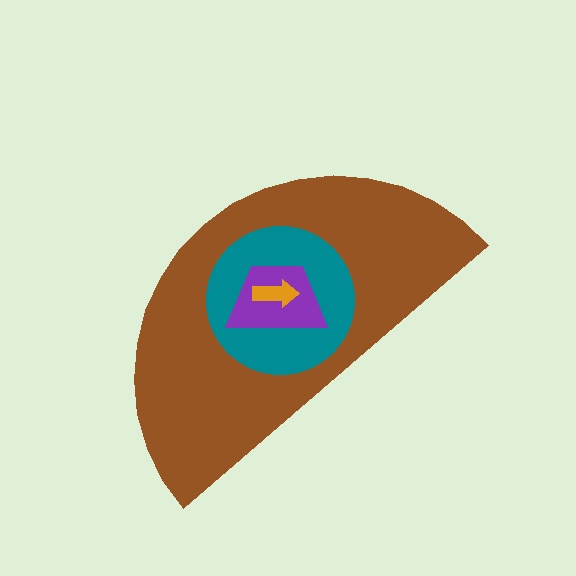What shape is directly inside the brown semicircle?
The teal circle.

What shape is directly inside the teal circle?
The purple trapezoid.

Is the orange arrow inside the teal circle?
Yes.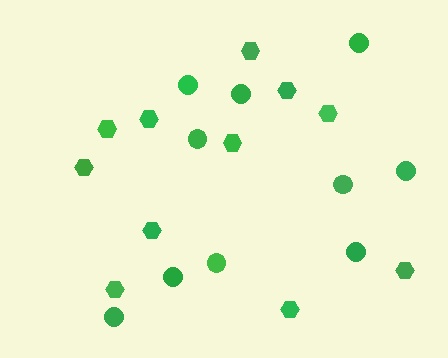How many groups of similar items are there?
There are 2 groups: one group of hexagons (11) and one group of circles (10).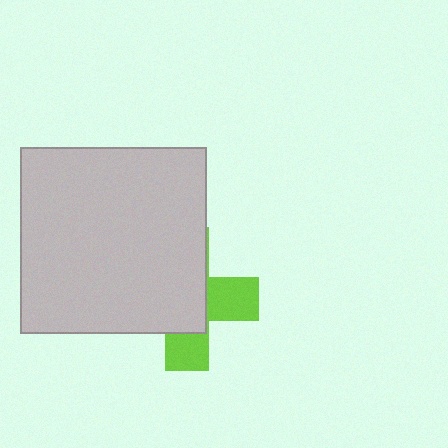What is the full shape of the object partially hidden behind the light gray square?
The partially hidden object is a lime cross.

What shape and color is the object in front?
The object in front is a light gray square.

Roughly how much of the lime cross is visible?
A small part of it is visible (roughly 38%).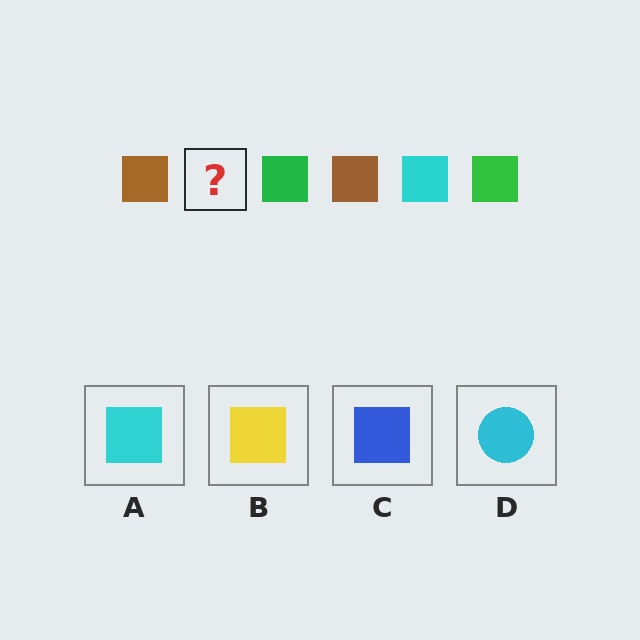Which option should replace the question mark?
Option A.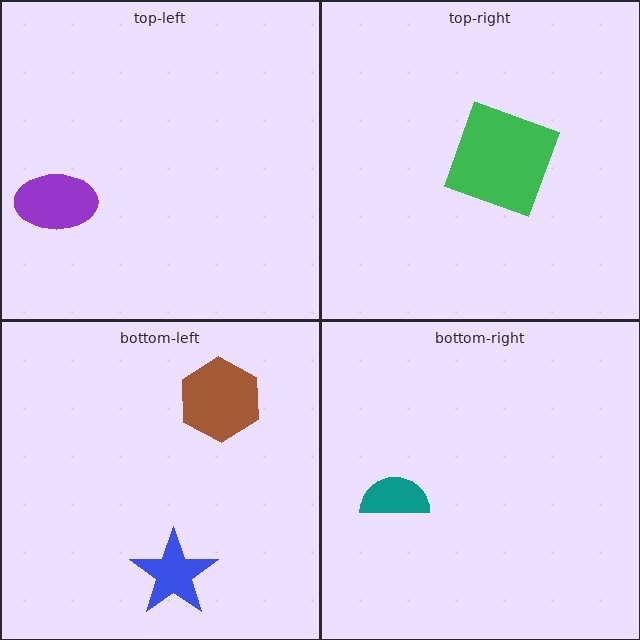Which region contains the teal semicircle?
The bottom-right region.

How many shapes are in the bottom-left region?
2.